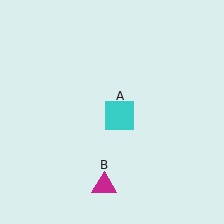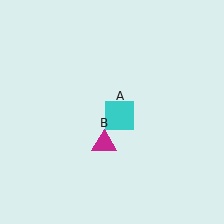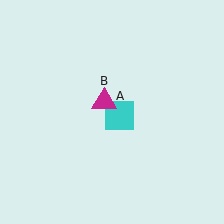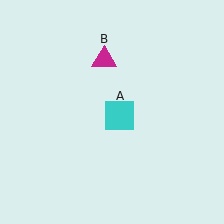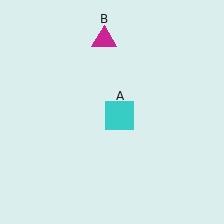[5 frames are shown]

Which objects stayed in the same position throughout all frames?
Cyan square (object A) remained stationary.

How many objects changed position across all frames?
1 object changed position: magenta triangle (object B).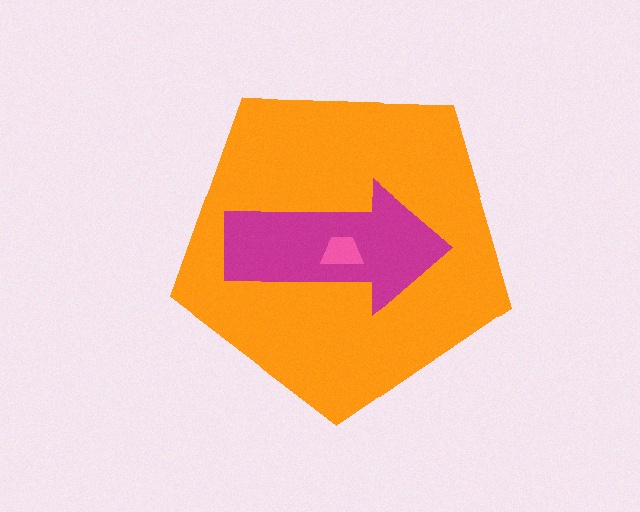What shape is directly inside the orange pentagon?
The magenta arrow.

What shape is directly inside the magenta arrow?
The pink trapezoid.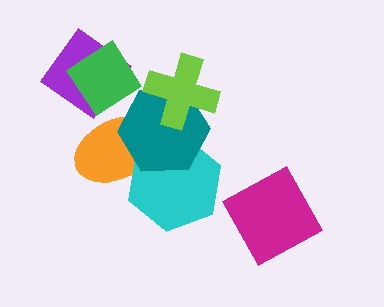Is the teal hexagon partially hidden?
Yes, it is partially covered by another shape.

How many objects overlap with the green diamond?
2 objects overlap with the green diamond.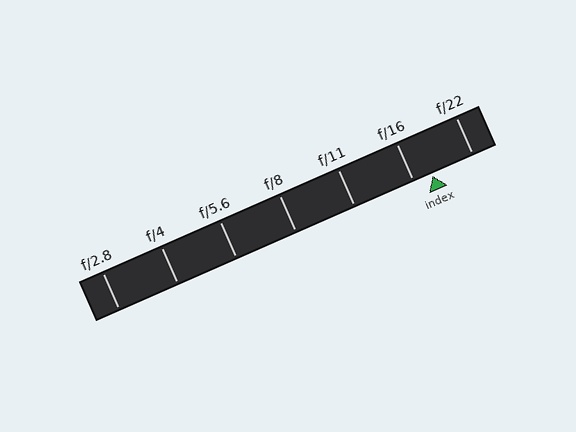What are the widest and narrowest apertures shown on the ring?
The widest aperture shown is f/2.8 and the narrowest is f/22.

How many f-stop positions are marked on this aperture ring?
There are 7 f-stop positions marked.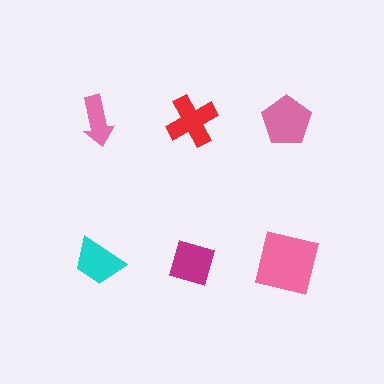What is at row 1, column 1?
A pink arrow.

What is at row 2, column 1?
A cyan trapezoid.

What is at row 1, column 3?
A pink pentagon.